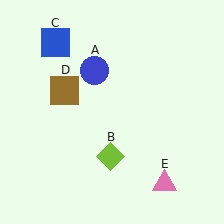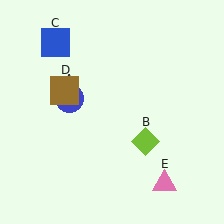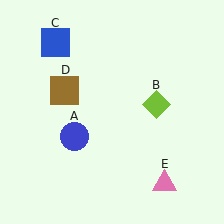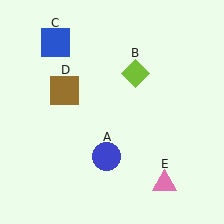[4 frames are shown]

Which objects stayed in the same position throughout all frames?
Blue square (object C) and brown square (object D) and pink triangle (object E) remained stationary.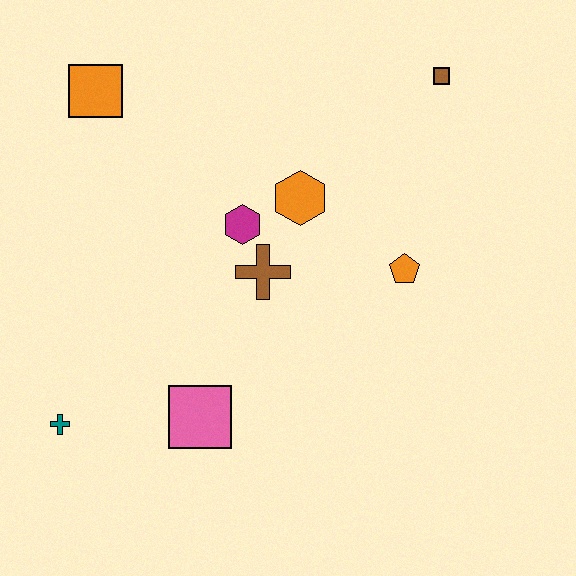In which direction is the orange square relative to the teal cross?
The orange square is above the teal cross.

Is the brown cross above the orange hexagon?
No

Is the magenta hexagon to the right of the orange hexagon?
No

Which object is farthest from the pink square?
The brown square is farthest from the pink square.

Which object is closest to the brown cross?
The magenta hexagon is closest to the brown cross.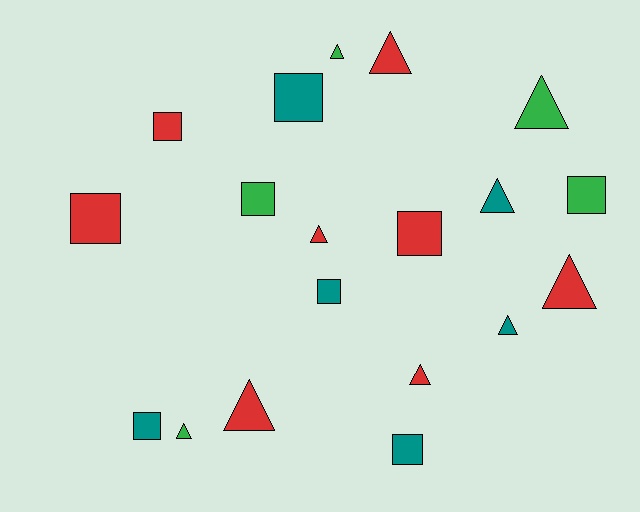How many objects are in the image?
There are 19 objects.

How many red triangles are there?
There are 5 red triangles.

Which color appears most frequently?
Red, with 8 objects.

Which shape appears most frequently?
Triangle, with 10 objects.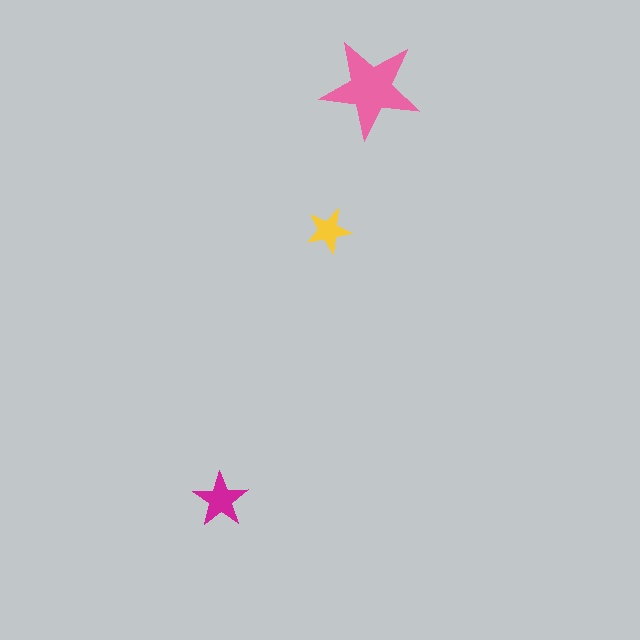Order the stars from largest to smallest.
the pink one, the magenta one, the yellow one.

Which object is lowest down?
The magenta star is bottommost.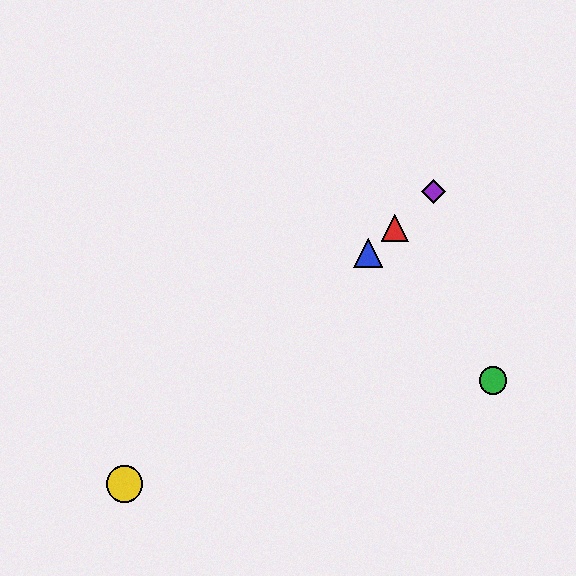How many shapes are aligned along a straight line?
4 shapes (the red triangle, the blue triangle, the yellow circle, the purple diamond) are aligned along a straight line.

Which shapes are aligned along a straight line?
The red triangle, the blue triangle, the yellow circle, the purple diamond are aligned along a straight line.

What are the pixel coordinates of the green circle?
The green circle is at (493, 380).